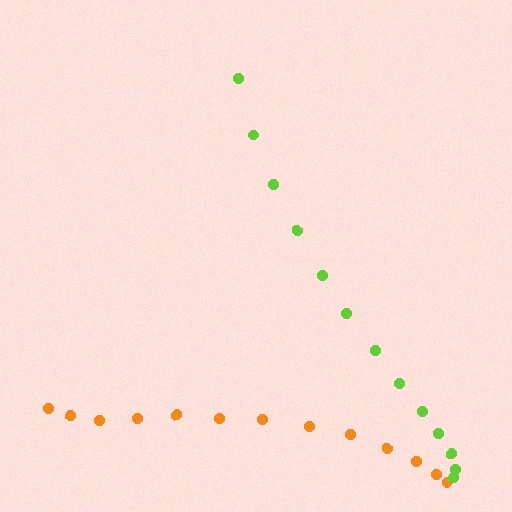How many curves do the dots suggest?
There are 2 distinct paths.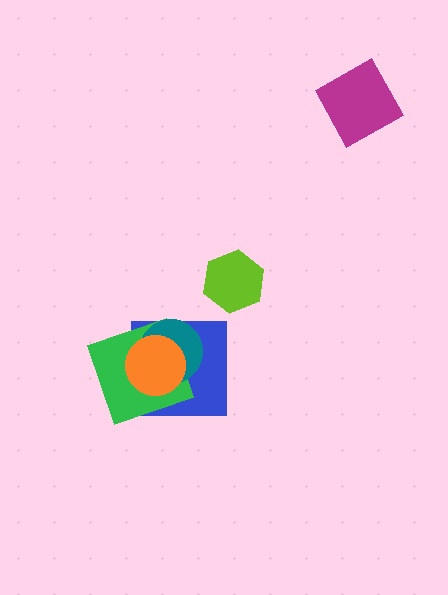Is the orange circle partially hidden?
No, no other shape covers it.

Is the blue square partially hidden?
Yes, it is partially covered by another shape.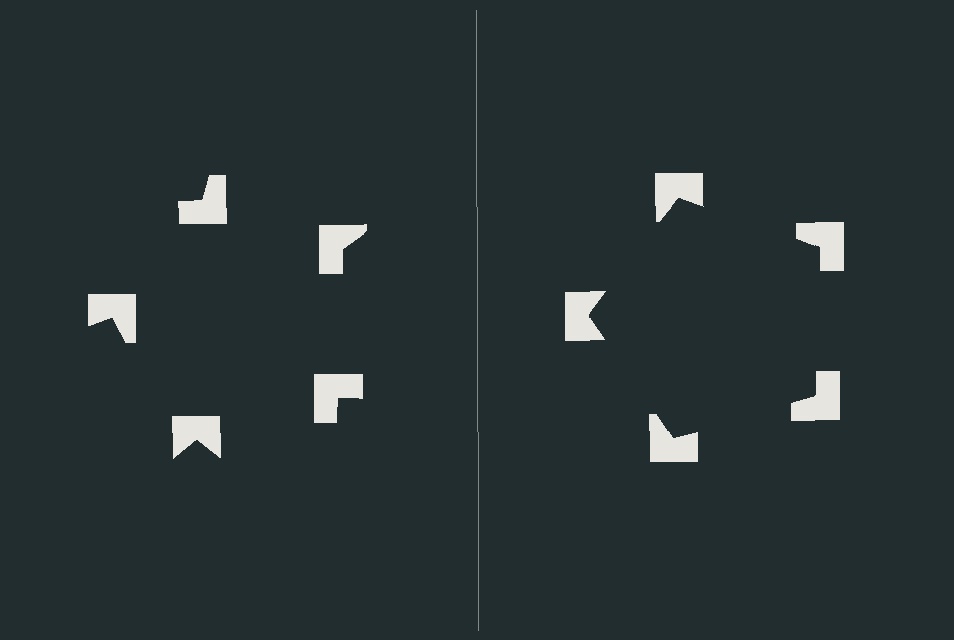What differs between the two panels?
The notched squares are positioned identically on both sides; only the wedge orientations differ. On the right they align to a pentagon; on the left they are misaligned.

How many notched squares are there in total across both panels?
10 — 5 on each side.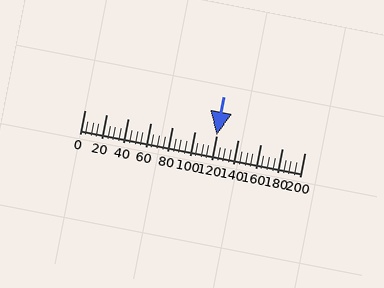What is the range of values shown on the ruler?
The ruler shows values from 0 to 200.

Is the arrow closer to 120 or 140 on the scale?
The arrow is closer to 120.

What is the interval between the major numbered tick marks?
The major tick marks are spaced 20 units apart.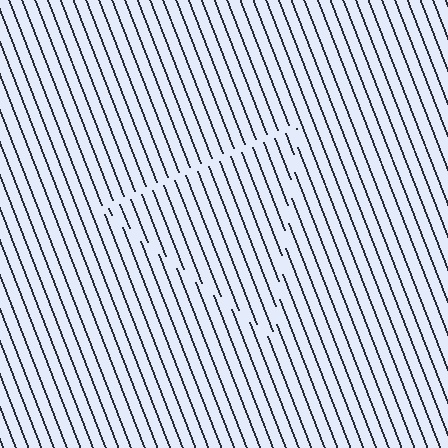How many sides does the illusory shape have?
3 sides — the line-ends trace a triangle.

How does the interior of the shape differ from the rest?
The interior of the shape contains the same grating, shifted by half a period — the contour is defined by the phase discontinuity where line-ends from the inner and outer gratings abut.